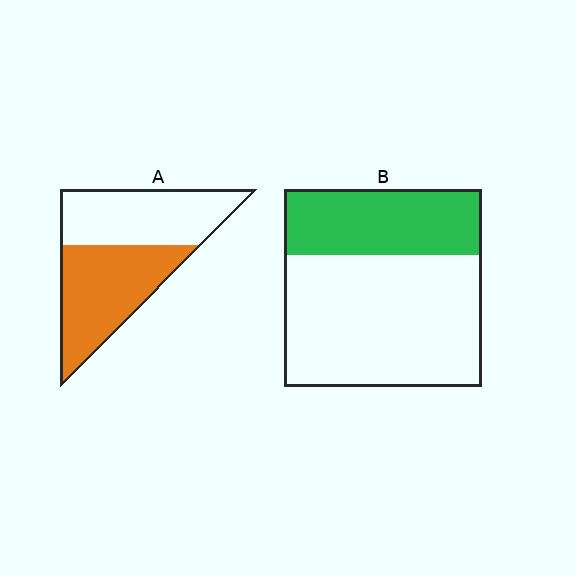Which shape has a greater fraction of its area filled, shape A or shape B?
Shape A.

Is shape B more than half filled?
No.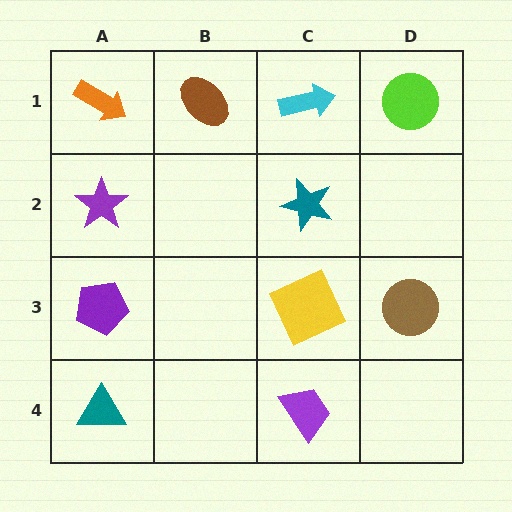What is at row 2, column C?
A teal star.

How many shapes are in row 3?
3 shapes.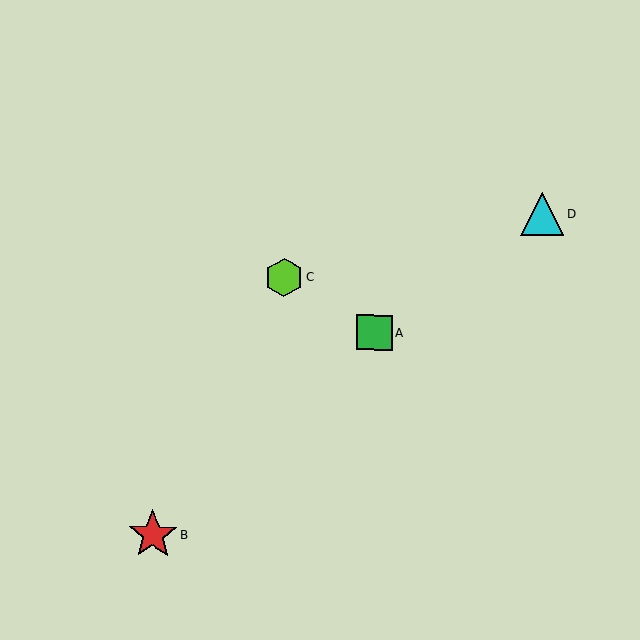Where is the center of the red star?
The center of the red star is at (153, 535).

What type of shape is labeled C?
Shape C is a lime hexagon.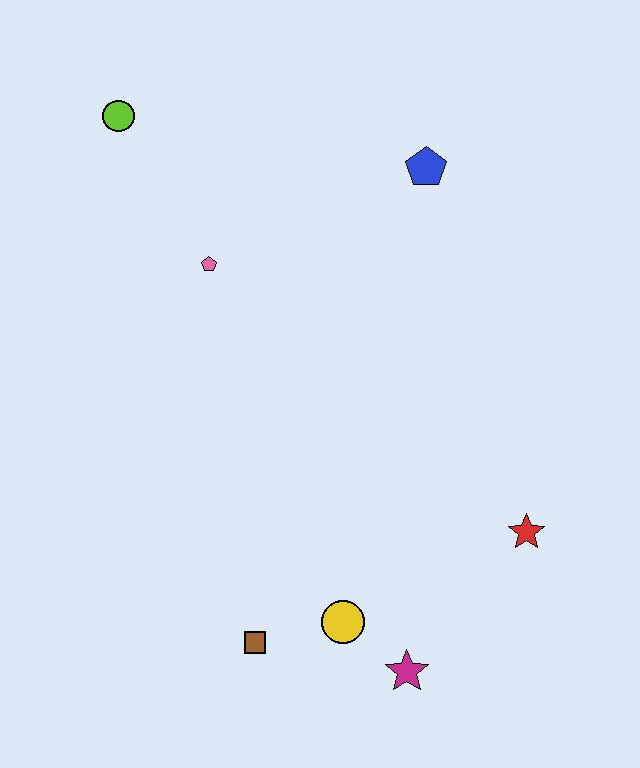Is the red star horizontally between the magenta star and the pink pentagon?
No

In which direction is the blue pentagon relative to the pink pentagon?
The blue pentagon is to the right of the pink pentagon.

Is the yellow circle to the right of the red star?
No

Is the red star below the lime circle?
Yes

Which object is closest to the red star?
The magenta star is closest to the red star.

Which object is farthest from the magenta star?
The lime circle is farthest from the magenta star.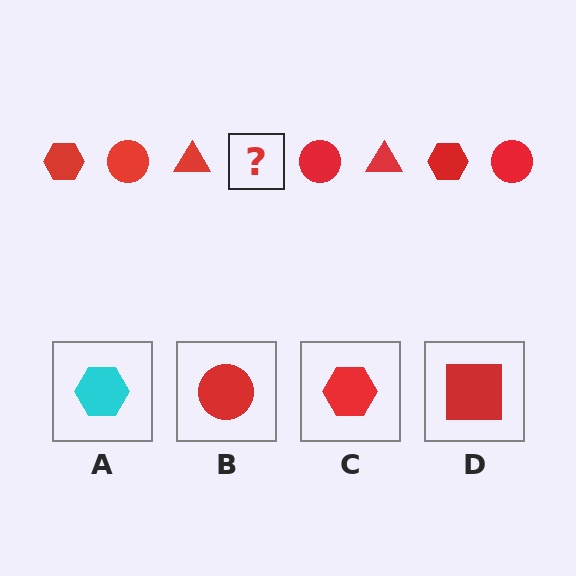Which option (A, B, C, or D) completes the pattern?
C.